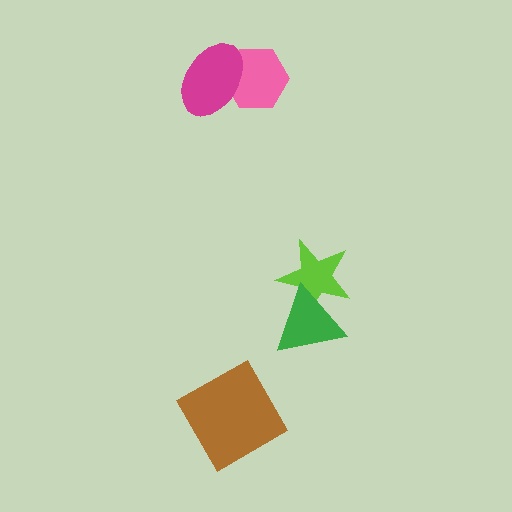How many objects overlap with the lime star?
1 object overlaps with the lime star.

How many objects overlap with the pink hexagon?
1 object overlaps with the pink hexagon.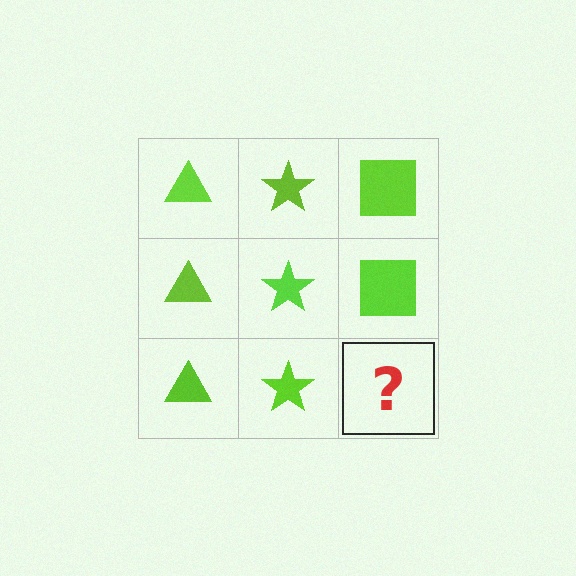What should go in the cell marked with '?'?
The missing cell should contain a lime square.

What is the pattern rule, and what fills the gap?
The rule is that each column has a consistent shape. The gap should be filled with a lime square.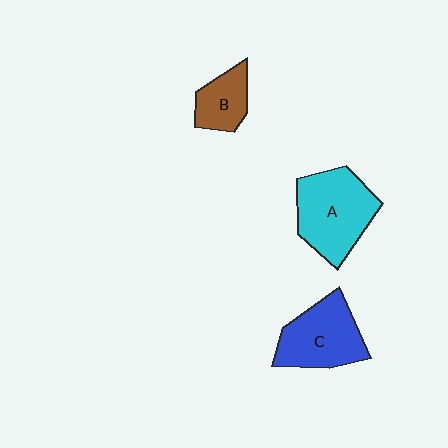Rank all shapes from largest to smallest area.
From largest to smallest: A (cyan), C (blue), B (brown).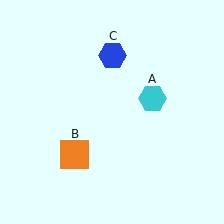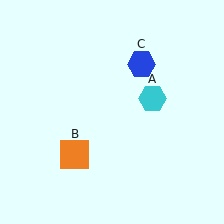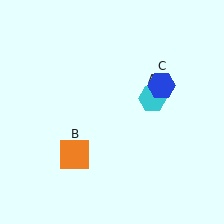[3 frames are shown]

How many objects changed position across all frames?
1 object changed position: blue hexagon (object C).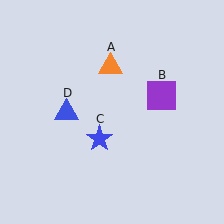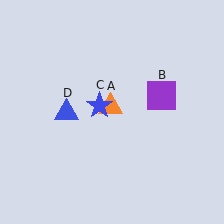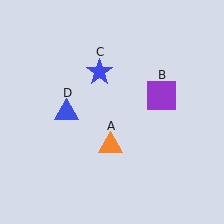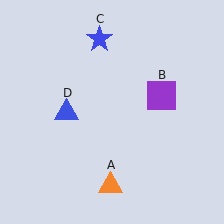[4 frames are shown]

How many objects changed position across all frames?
2 objects changed position: orange triangle (object A), blue star (object C).